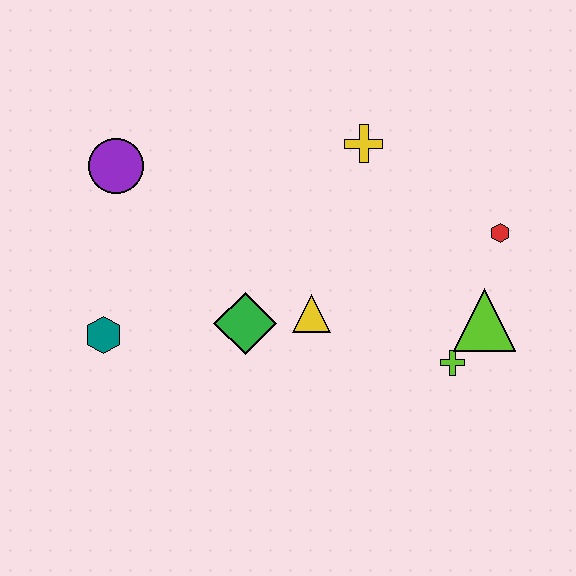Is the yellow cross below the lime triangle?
No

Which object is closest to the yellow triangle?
The green diamond is closest to the yellow triangle.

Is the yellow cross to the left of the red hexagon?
Yes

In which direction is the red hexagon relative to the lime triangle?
The red hexagon is above the lime triangle.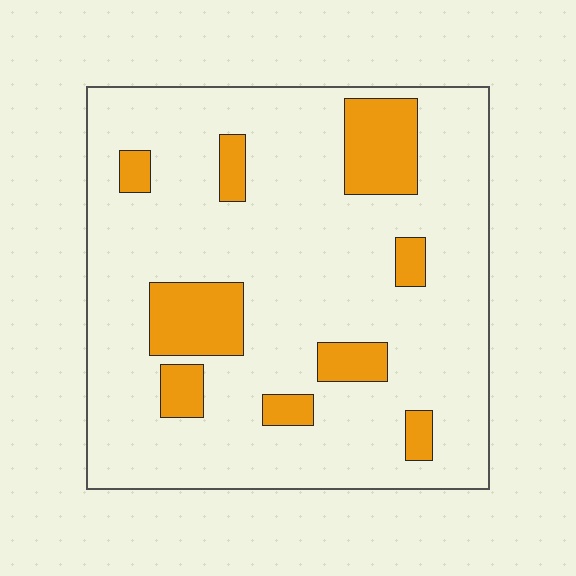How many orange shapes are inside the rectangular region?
9.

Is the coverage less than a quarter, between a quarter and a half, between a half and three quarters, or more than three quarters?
Less than a quarter.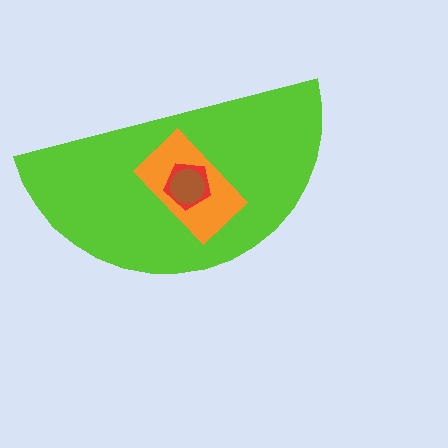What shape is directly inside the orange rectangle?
The red pentagon.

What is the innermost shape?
The brown circle.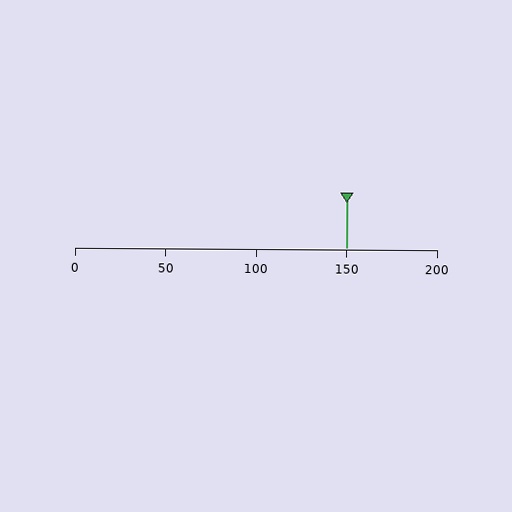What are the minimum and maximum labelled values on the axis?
The axis runs from 0 to 200.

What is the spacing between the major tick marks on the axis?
The major ticks are spaced 50 apart.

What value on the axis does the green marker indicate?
The marker indicates approximately 150.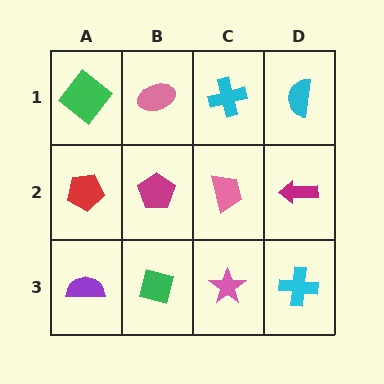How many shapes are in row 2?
4 shapes.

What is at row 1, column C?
A cyan cross.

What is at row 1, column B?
A pink ellipse.